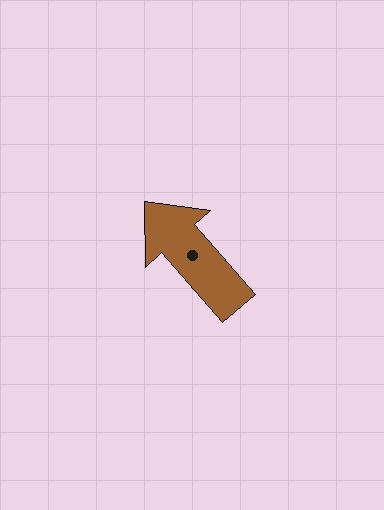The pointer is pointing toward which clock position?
Roughly 11 o'clock.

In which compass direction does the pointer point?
Northwest.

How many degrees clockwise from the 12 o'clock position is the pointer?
Approximately 319 degrees.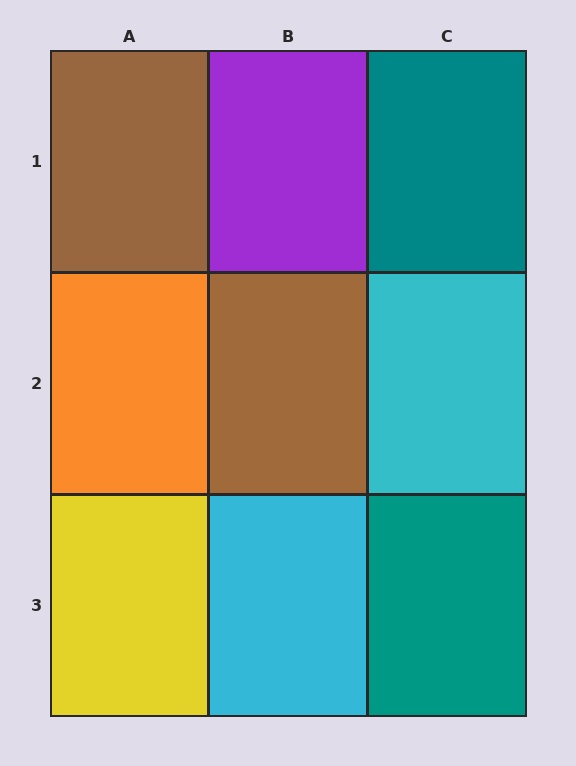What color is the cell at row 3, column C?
Teal.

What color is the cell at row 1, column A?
Brown.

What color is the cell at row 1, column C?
Teal.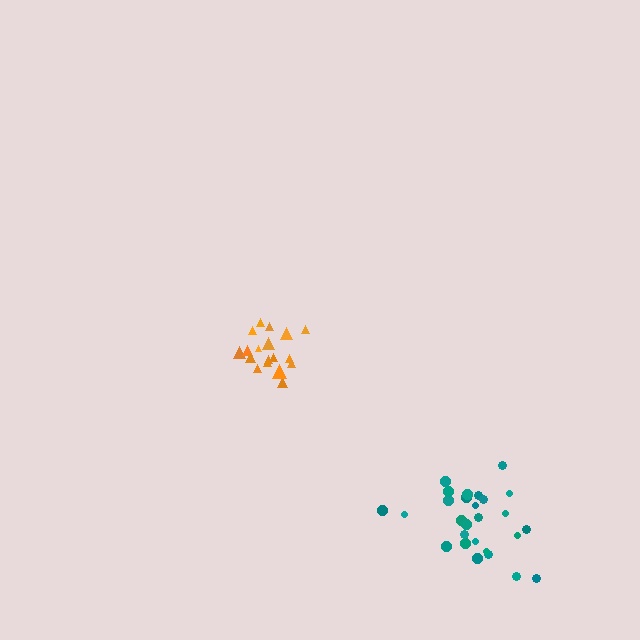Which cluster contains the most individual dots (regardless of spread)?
Teal (27).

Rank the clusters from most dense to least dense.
orange, teal.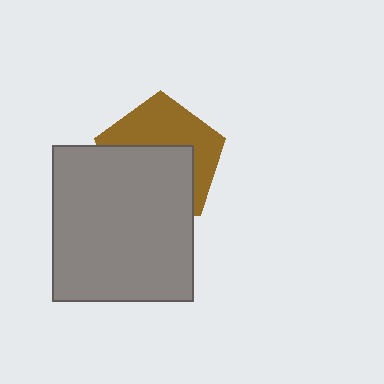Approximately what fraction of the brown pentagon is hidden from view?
Roughly 53% of the brown pentagon is hidden behind the gray rectangle.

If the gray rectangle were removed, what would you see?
You would see the complete brown pentagon.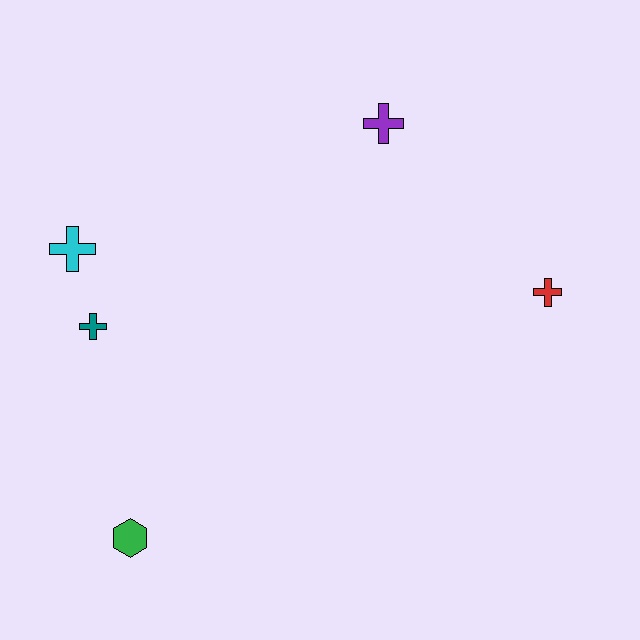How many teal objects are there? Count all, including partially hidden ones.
There is 1 teal object.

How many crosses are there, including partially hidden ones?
There are 4 crosses.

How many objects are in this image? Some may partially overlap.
There are 5 objects.